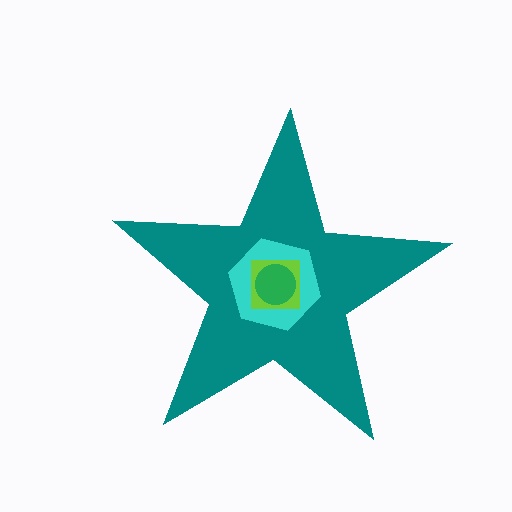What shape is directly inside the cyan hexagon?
The lime square.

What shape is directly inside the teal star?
The cyan hexagon.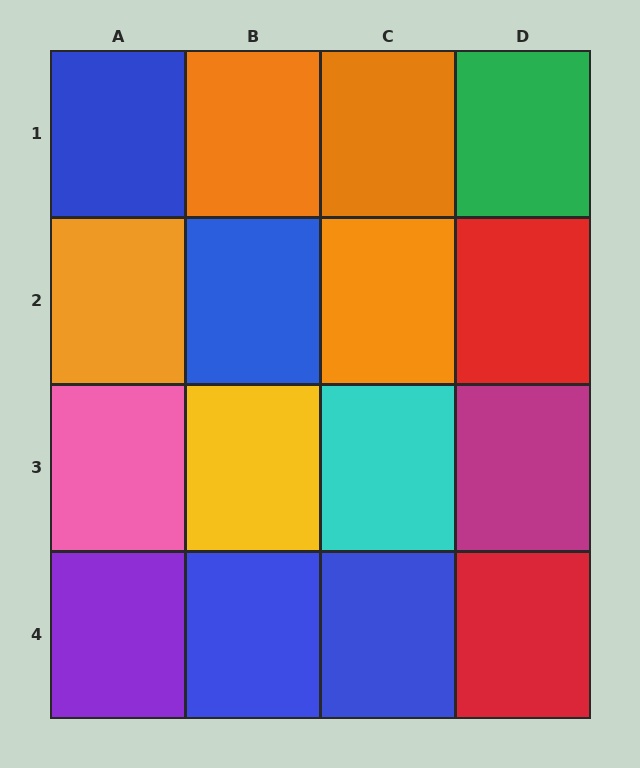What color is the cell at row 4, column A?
Purple.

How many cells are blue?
4 cells are blue.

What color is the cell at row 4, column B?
Blue.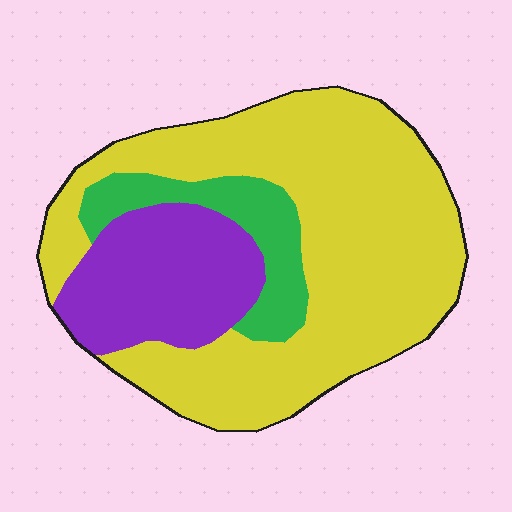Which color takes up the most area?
Yellow, at roughly 65%.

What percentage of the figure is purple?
Purple covers roughly 20% of the figure.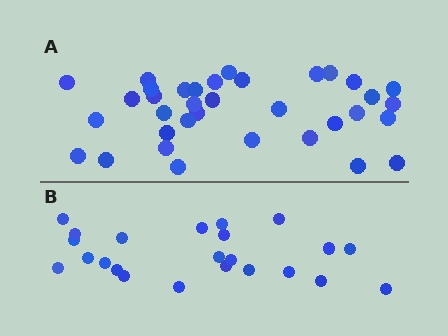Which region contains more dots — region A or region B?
Region A (the top region) has more dots.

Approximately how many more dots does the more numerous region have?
Region A has roughly 12 or so more dots than region B.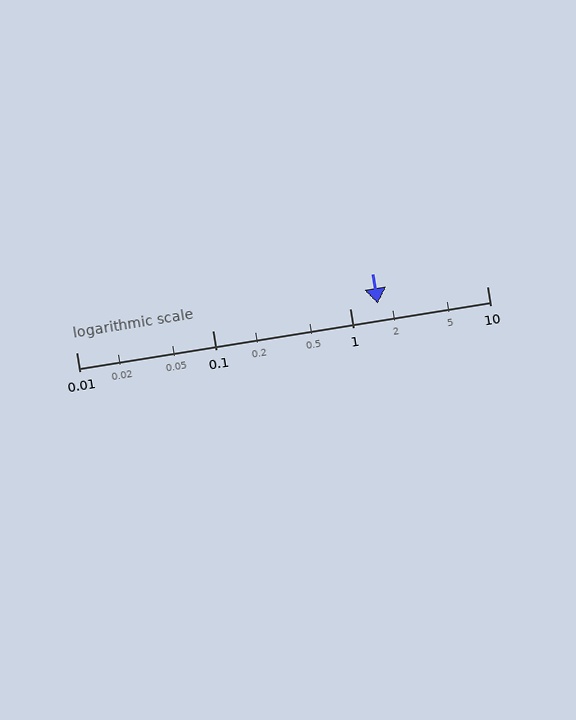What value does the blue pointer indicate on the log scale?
The pointer indicates approximately 1.6.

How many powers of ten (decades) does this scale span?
The scale spans 3 decades, from 0.01 to 10.